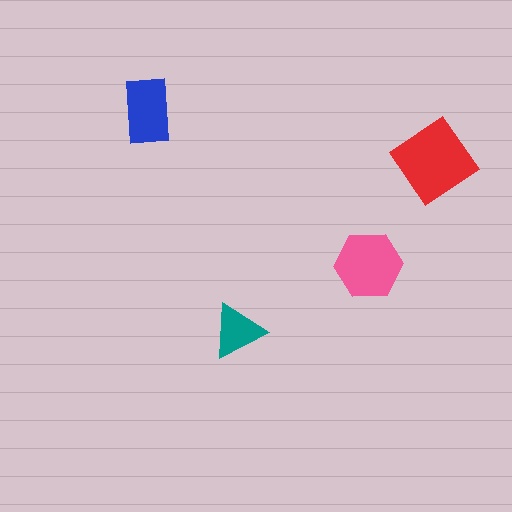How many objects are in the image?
There are 4 objects in the image.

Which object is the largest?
The red diamond.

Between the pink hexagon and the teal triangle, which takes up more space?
The pink hexagon.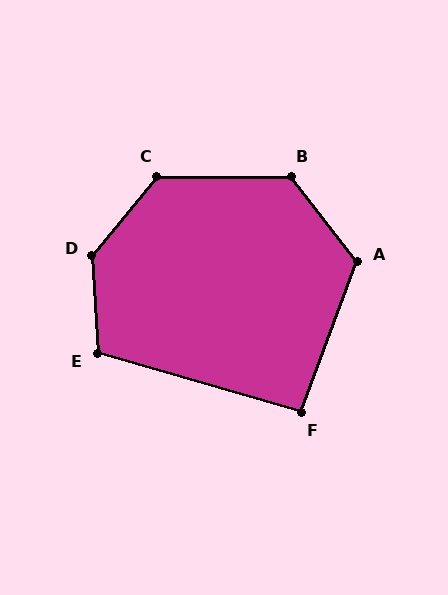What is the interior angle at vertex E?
Approximately 109 degrees (obtuse).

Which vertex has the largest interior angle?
D, at approximately 138 degrees.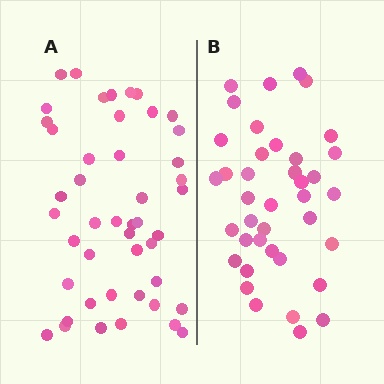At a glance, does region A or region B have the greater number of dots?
Region A (the left region) has more dots.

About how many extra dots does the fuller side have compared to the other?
Region A has roughly 8 or so more dots than region B.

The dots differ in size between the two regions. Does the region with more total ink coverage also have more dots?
No. Region B has more total ink coverage because its dots are larger, but region A actually contains more individual dots. Total area can be misleading — the number of items is what matters here.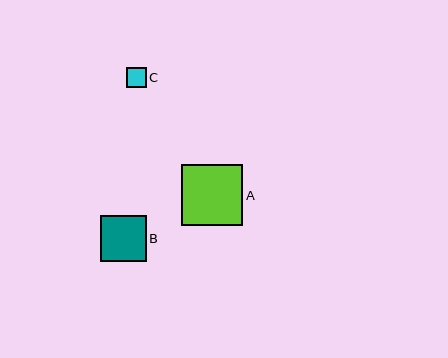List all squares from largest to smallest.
From largest to smallest: A, B, C.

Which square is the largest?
Square A is the largest with a size of approximately 61 pixels.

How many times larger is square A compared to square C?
Square A is approximately 3.0 times the size of square C.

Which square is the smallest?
Square C is the smallest with a size of approximately 20 pixels.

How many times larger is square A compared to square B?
Square A is approximately 1.3 times the size of square B.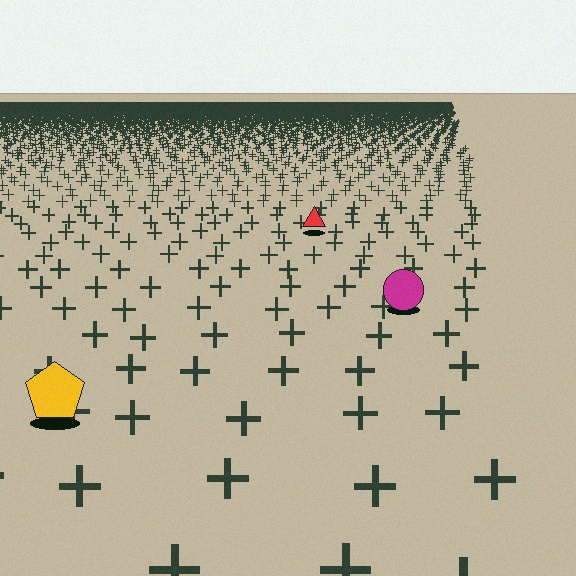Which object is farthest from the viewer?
The red triangle is farthest from the viewer. It appears smaller and the ground texture around it is denser.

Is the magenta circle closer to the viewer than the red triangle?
Yes. The magenta circle is closer — you can tell from the texture gradient: the ground texture is coarser near it.